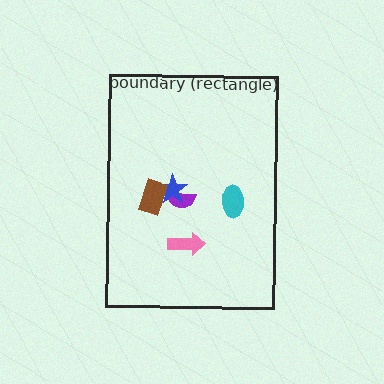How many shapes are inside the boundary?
5 inside, 0 outside.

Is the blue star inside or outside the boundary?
Inside.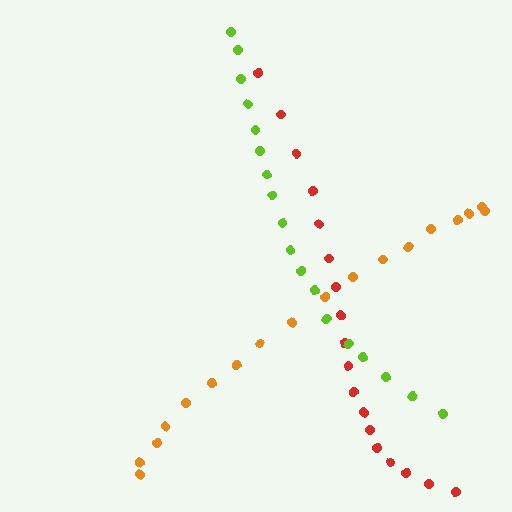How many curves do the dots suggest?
There are 3 distinct paths.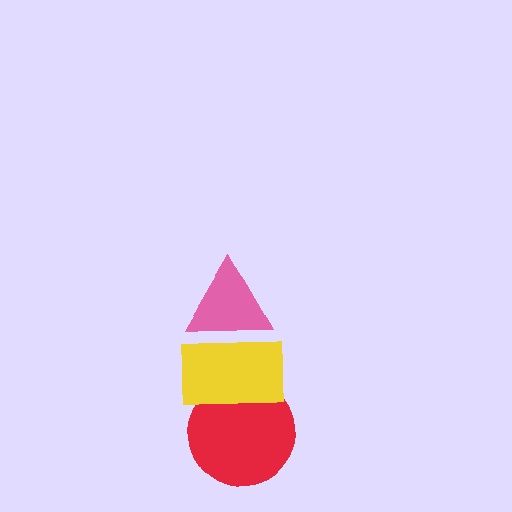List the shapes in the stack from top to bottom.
From top to bottom: the pink triangle, the yellow rectangle, the red circle.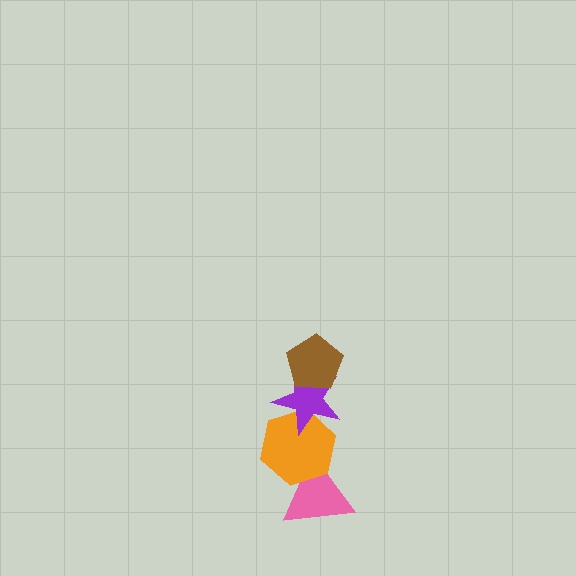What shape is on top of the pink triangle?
The orange hexagon is on top of the pink triangle.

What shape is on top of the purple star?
The brown pentagon is on top of the purple star.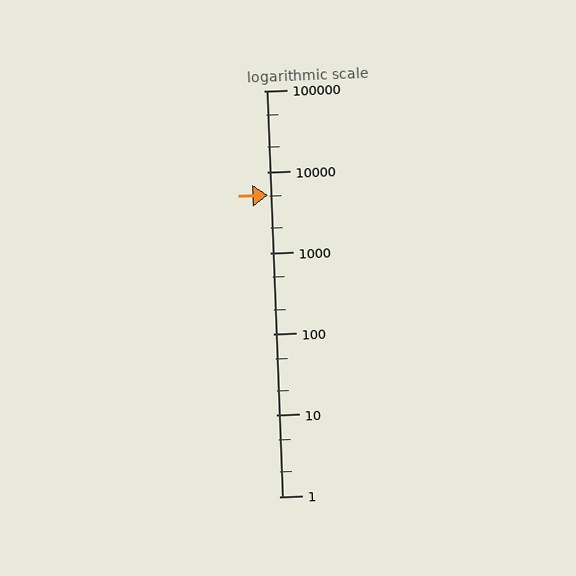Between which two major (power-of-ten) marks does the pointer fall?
The pointer is between 1000 and 10000.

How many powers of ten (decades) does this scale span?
The scale spans 5 decades, from 1 to 100000.